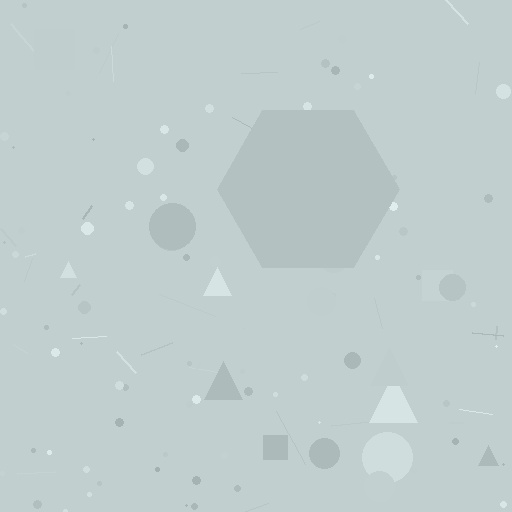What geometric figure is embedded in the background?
A hexagon is embedded in the background.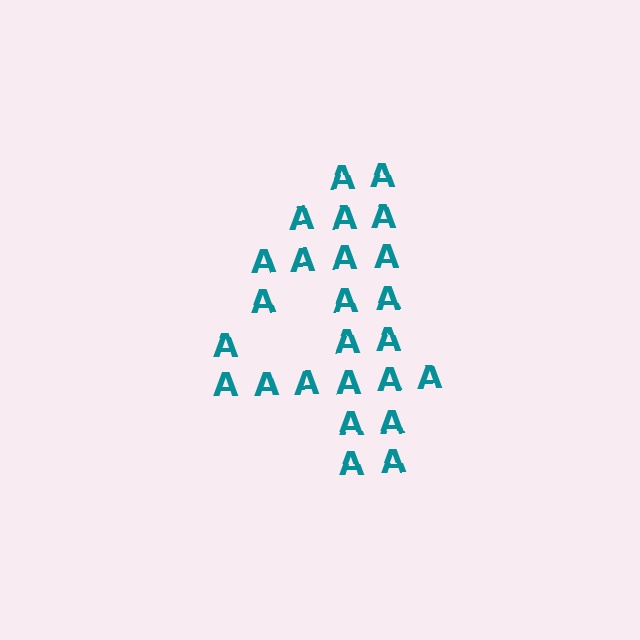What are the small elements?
The small elements are letter A's.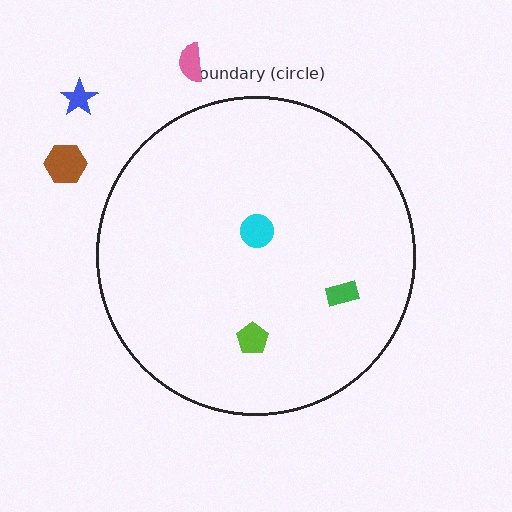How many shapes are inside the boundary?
3 inside, 3 outside.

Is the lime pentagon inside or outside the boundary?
Inside.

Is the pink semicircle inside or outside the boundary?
Outside.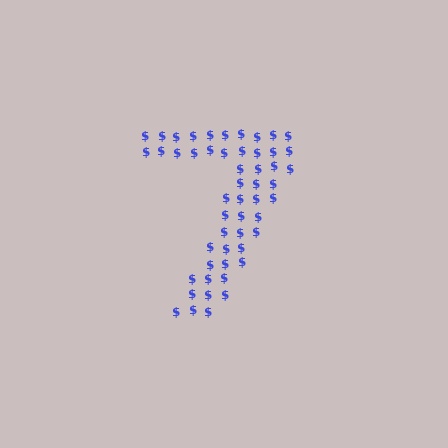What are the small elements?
The small elements are dollar signs.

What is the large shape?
The large shape is the digit 7.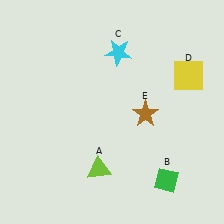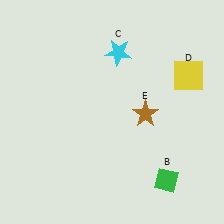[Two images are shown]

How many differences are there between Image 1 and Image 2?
There is 1 difference between the two images.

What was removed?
The lime triangle (A) was removed in Image 2.